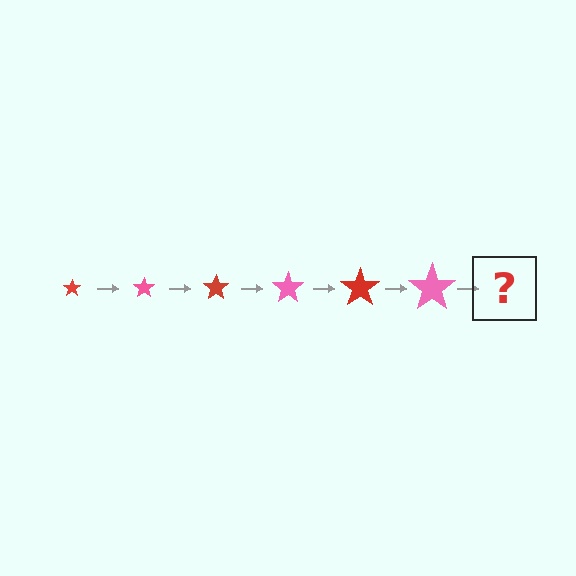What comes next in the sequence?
The next element should be a red star, larger than the previous one.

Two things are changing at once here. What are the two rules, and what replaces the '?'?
The two rules are that the star grows larger each step and the color cycles through red and pink. The '?' should be a red star, larger than the previous one.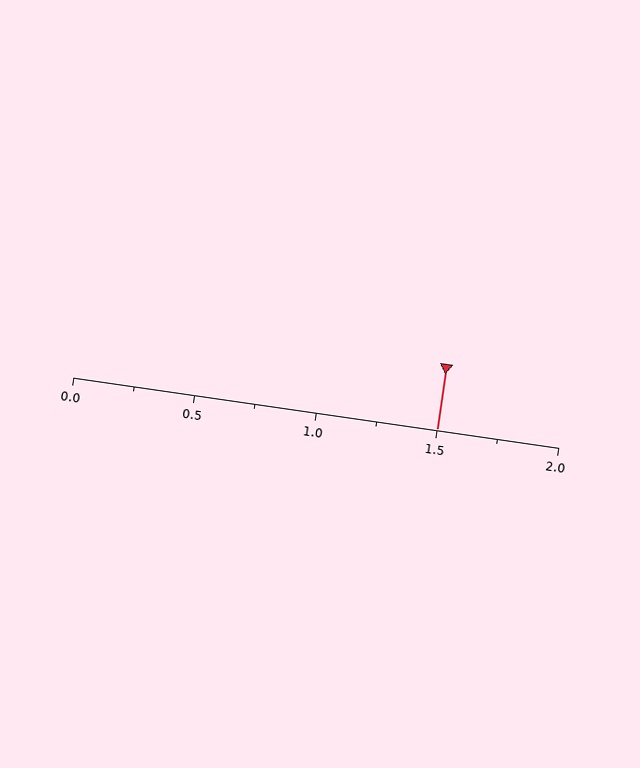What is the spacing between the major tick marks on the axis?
The major ticks are spaced 0.5 apart.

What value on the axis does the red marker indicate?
The marker indicates approximately 1.5.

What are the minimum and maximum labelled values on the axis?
The axis runs from 0.0 to 2.0.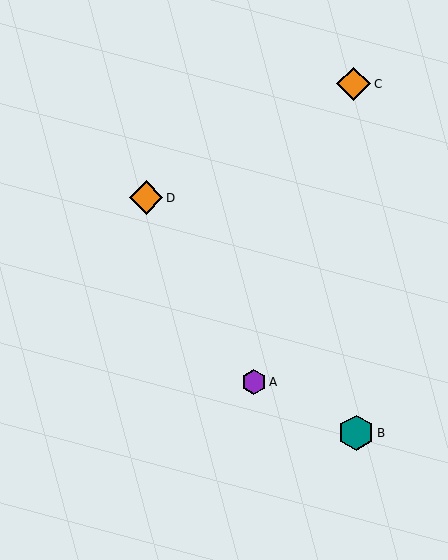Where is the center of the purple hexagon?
The center of the purple hexagon is at (254, 382).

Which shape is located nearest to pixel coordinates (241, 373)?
The purple hexagon (labeled A) at (254, 382) is nearest to that location.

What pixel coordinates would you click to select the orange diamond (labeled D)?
Click at (146, 198) to select the orange diamond D.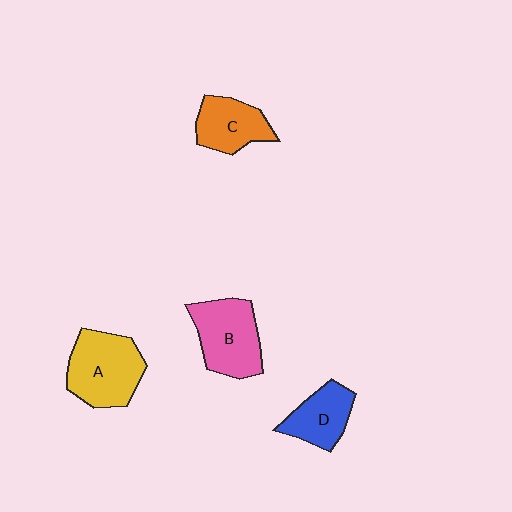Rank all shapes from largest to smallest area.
From largest to smallest: A (yellow), B (pink), C (orange), D (blue).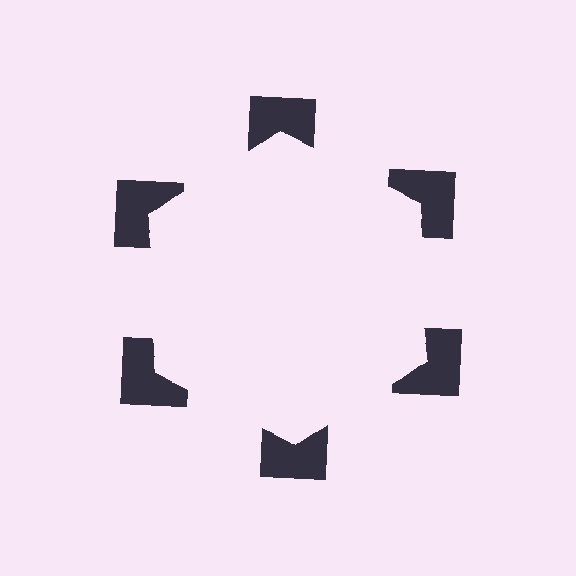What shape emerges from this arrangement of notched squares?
An illusory hexagon — its edges are inferred from the aligned wedge cuts in the notched squares, not physically drawn.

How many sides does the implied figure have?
6 sides.